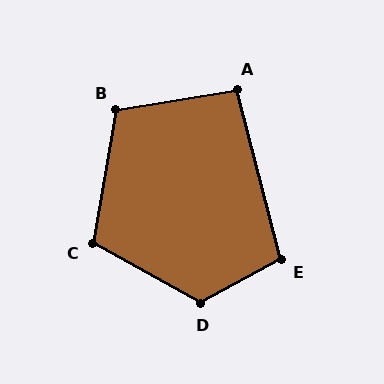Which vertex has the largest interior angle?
D, at approximately 122 degrees.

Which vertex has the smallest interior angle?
A, at approximately 95 degrees.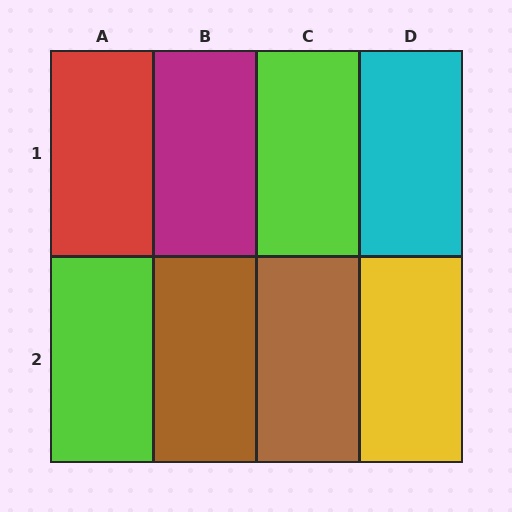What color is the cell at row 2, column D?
Yellow.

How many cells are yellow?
1 cell is yellow.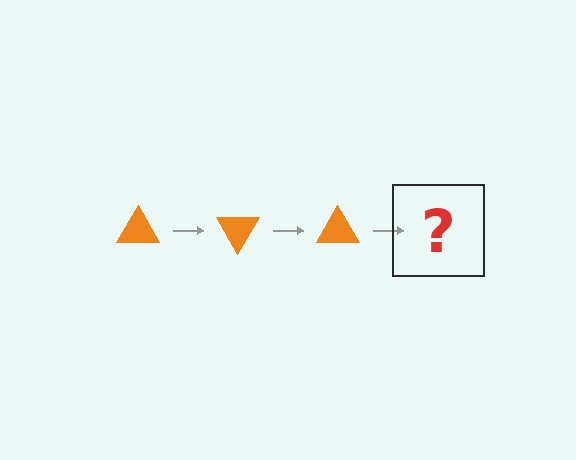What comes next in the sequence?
The next element should be an orange triangle rotated 180 degrees.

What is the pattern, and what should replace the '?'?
The pattern is that the triangle rotates 60 degrees each step. The '?' should be an orange triangle rotated 180 degrees.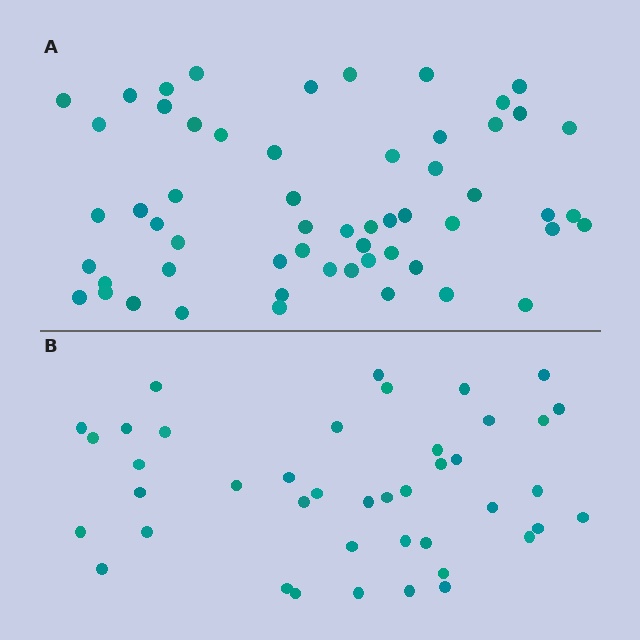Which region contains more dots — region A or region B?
Region A (the top region) has more dots.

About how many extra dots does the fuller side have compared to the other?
Region A has approximately 15 more dots than region B.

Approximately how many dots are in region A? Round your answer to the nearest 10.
About 60 dots. (The exact count is 57, which rounds to 60.)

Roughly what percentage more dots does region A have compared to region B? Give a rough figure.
About 35% more.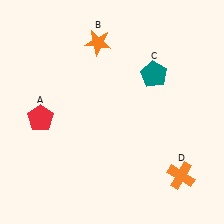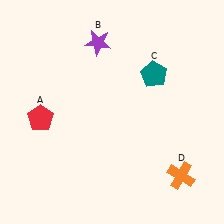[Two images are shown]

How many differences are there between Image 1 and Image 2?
There is 1 difference between the two images.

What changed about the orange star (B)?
In Image 1, B is orange. In Image 2, it changed to purple.